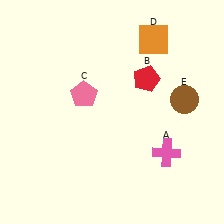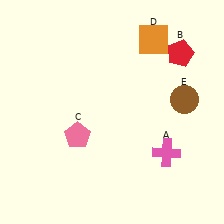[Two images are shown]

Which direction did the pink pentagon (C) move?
The pink pentagon (C) moved down.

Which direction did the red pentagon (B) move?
The red pentagon (B) moved right.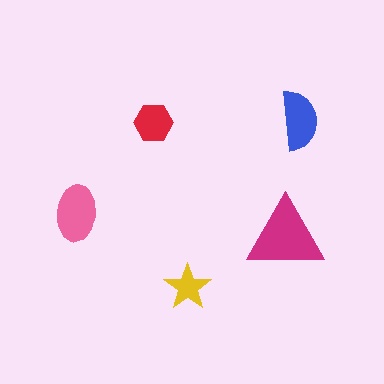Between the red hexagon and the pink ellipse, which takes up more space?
The pink ellipse.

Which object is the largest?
The magenta triangle.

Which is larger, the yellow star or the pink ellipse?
The pink ellipse.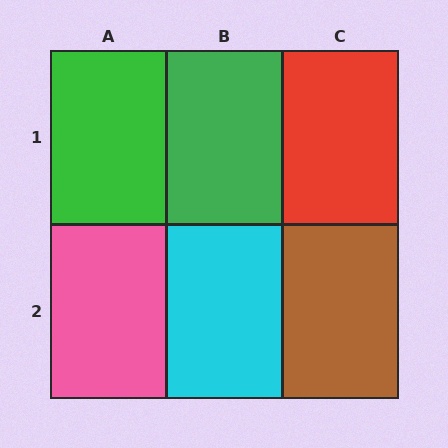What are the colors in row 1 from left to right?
Green, green, red.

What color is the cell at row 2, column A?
Pink.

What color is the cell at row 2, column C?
Brown.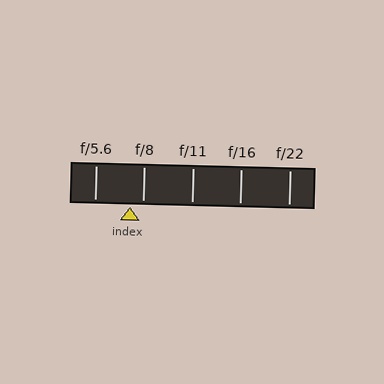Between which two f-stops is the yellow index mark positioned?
The index mark is between f/5.6 and f/8.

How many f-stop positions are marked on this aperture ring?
There are 5 f-stop positions marked.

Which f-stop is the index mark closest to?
The index mark is closest to f/8.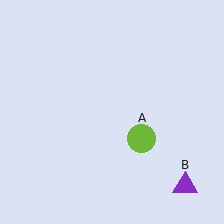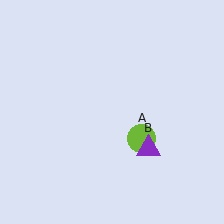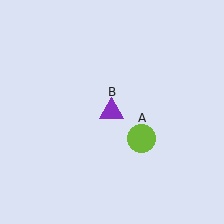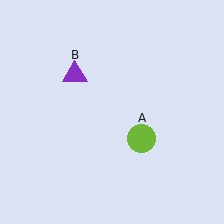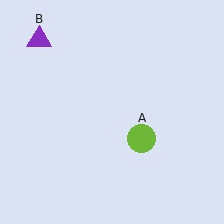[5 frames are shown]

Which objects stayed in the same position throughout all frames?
Lime circle (object A) remained stationary.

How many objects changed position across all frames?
1 object changed position: purple triangle (object B).